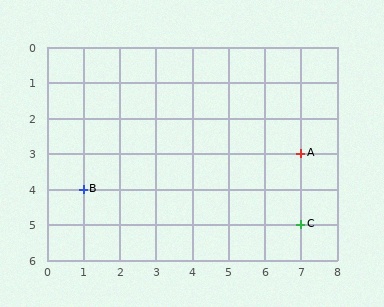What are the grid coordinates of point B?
Point B is at grid coordinates (1, 4).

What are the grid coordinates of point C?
Point C is at grid coordinates (7, 5).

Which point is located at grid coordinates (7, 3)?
Point A is at (7, 3).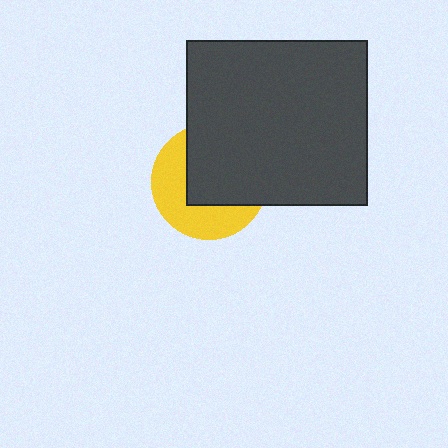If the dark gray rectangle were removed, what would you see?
You would see the complete yellow circle.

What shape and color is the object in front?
The object in front is a dark gray rectangle.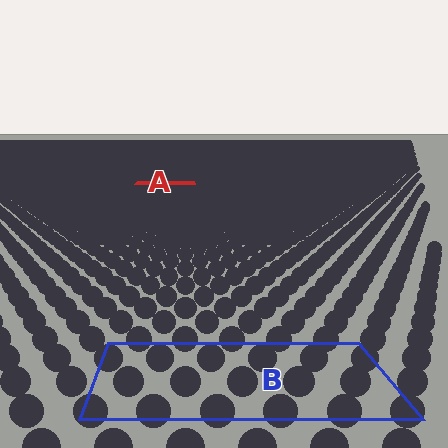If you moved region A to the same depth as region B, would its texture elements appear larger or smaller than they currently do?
They would appear larger. At a closer depth, the same texture elements are projected at a bigger on-screen size.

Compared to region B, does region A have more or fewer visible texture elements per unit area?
Region A has more texture elements per unit area — they are packed more densely because it is farther away.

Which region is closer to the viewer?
Region B is closer. The texture elements there are larger and more spread out.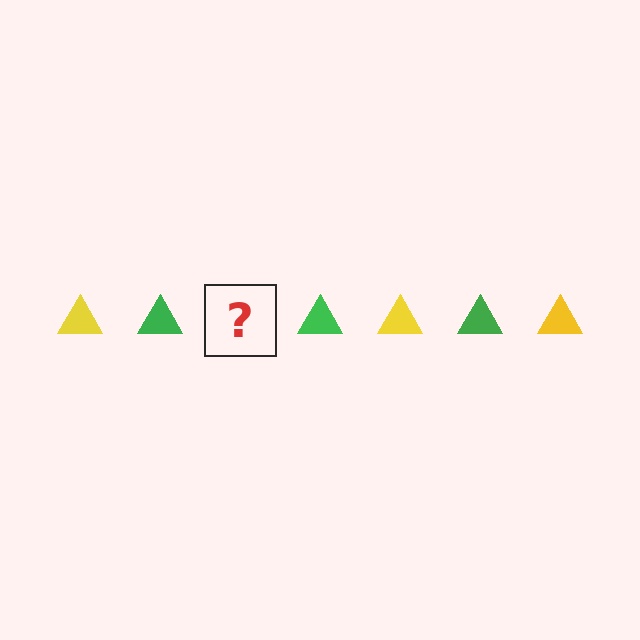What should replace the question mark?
The question mark should be replaced with a yellow triangle.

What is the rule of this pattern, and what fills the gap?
The rule is that the pattern cycles through yellow, green triangles. The gap should be filled with a yellow triangle.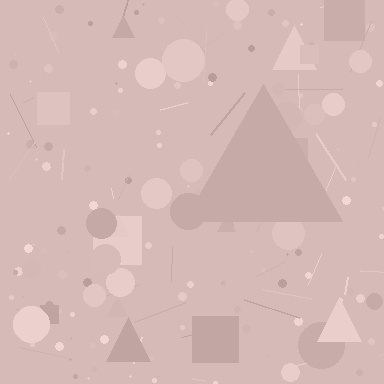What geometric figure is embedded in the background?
A triangle is embedded in the background.